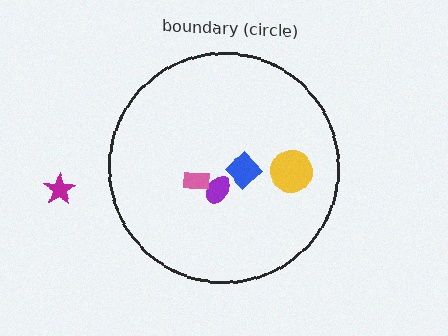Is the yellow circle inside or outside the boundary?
Inside.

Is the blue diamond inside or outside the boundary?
Inside.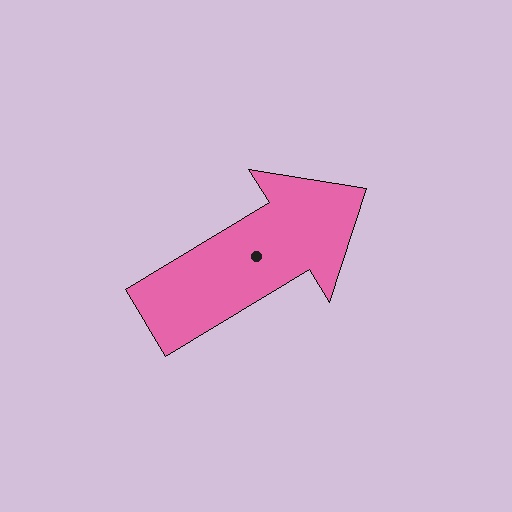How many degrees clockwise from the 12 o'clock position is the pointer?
Approximately 59 degrees.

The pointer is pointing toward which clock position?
Roughly 2 o'clock.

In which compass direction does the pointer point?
Northeast.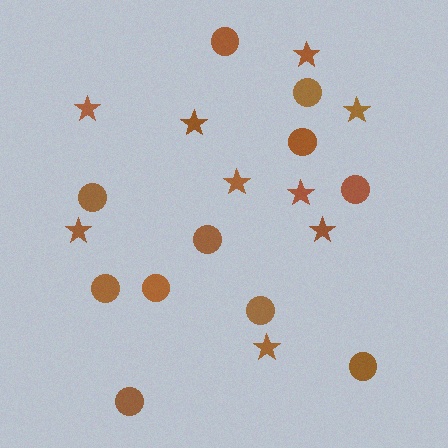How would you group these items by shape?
There are 2 groups: one group of stars (9) and one group of circles (11).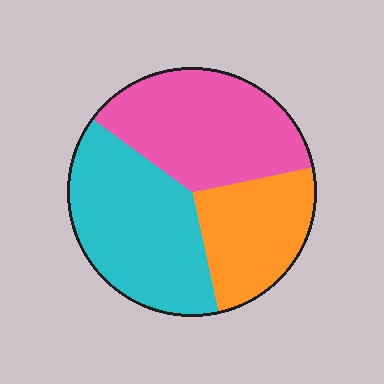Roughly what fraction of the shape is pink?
Pink covers about 35% of the shape.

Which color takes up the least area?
Orange, at roughly 25%.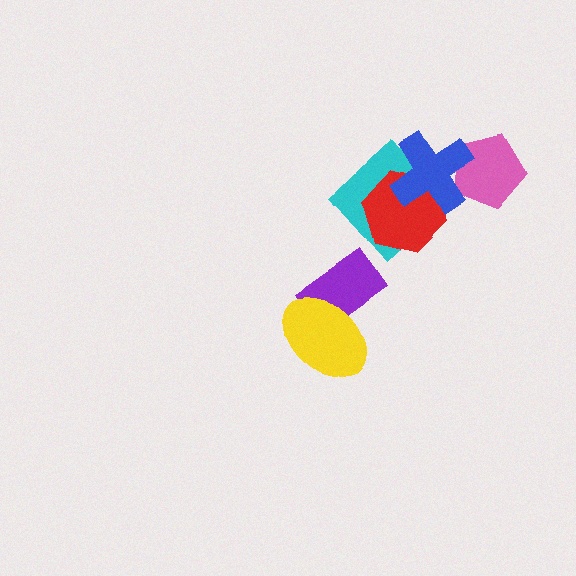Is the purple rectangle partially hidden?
Yes, it is partially covered by another shape.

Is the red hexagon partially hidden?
Yes, it is partially covered by another shape.